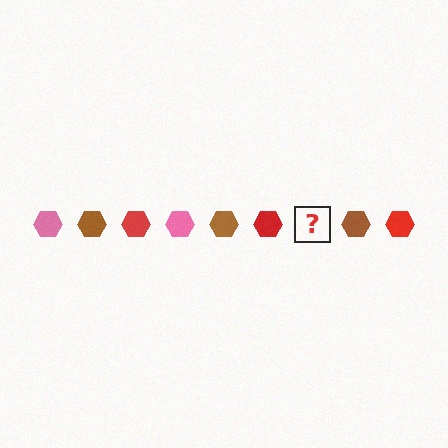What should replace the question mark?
The question mark should be replaced with a pink hexagon.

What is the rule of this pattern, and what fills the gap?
The rule is that the pattern cycles through pink, brown, red hexagons. The gap should be filled with a pink hexagon.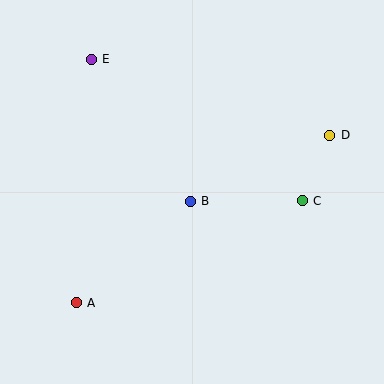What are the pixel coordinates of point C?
Point C is at (302, 201).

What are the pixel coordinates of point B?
Point B is at (190, 201).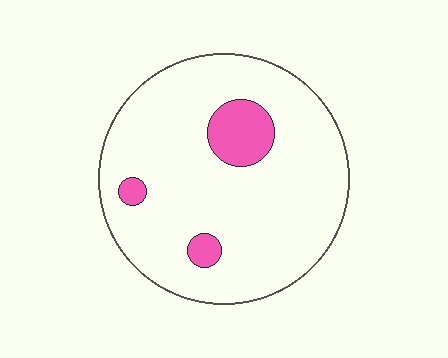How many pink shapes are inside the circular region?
3.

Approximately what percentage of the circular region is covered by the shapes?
Approximately 10%.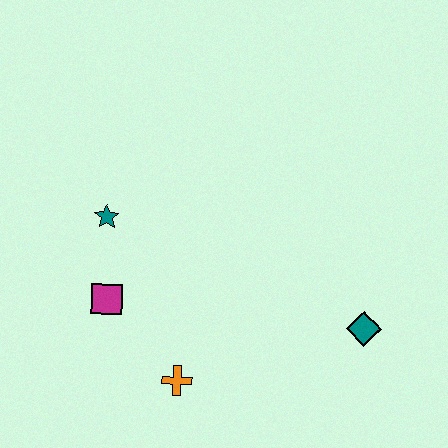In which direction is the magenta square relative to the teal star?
The magenta square is below the teal star.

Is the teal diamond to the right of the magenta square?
Yes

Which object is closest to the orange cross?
The magenta square is closest to the orange cross.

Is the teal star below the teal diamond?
No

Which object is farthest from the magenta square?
The teal diamond is farthest from the magenta square.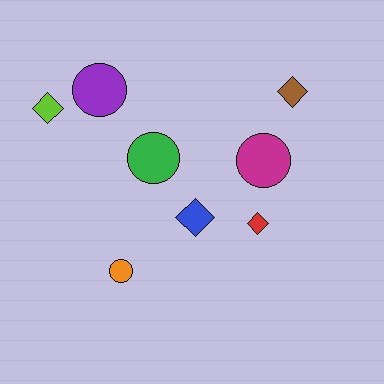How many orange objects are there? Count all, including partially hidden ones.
There is 1 orange object.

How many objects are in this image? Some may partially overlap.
There are 8 objects.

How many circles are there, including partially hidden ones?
There are 4 circles.